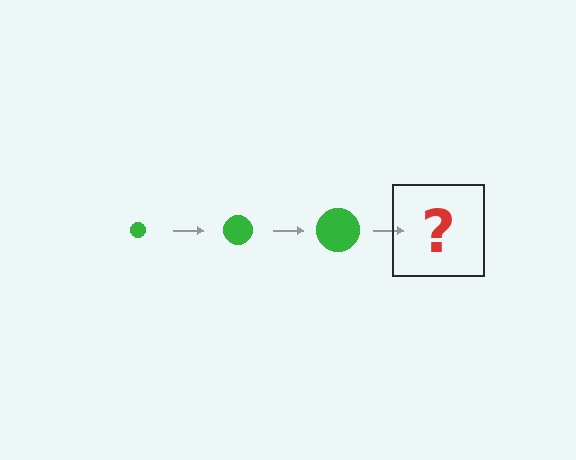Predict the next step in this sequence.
The next step is a green circle, larger than the previous one.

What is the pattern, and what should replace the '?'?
The pattern is that the circle gets progressively larger each step. The '?' should be a green circle, larger than the previous one.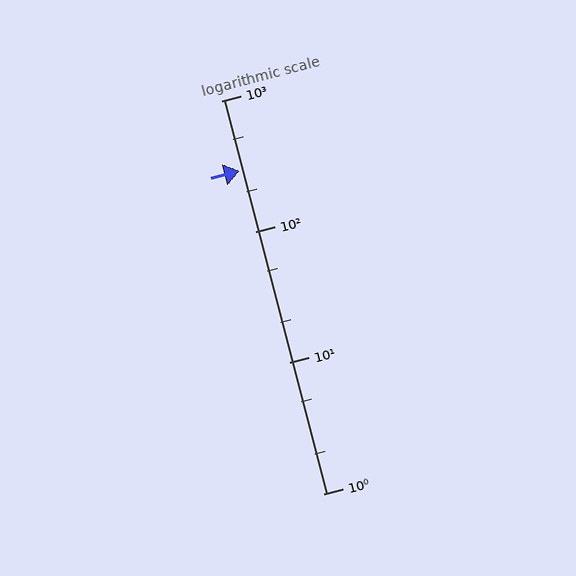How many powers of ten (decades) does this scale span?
The scale spans 3 decades, from 1 to 1000.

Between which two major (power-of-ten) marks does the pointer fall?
The pointer is between 100 and 1000.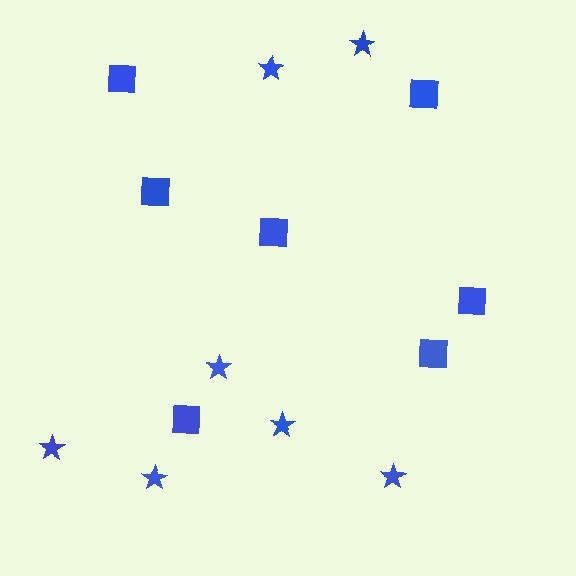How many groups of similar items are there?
There are 2 groups: one group of stars (7) and one group of squares (7).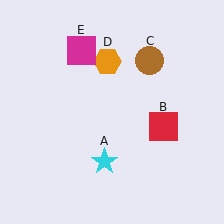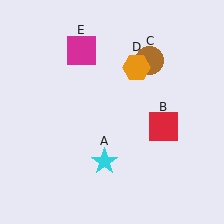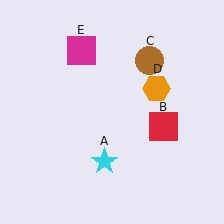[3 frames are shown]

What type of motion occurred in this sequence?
The orange hexagon (object D) rotated clockwise around the center of the scene.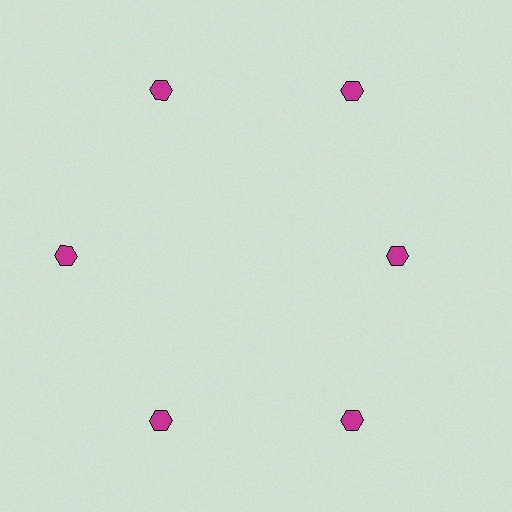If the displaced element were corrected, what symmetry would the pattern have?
It would have 6-fold rotational symmetry — the pattern would map onto itself every 60 degrees.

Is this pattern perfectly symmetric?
No. The 6 magenta hexagons are arranged in a ring, but one element near the 3 o'clock position is pulled inward toward the center, breaking the 6-fold rotational symmetry.